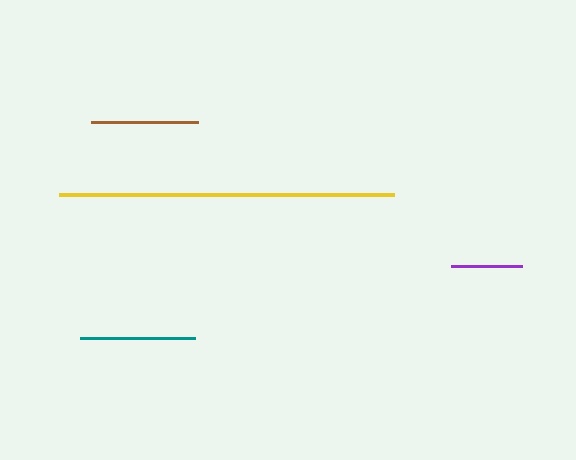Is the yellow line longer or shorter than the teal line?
The yellow line is longer than the teal line.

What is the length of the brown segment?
The brown segment is approximately 107 pixels long.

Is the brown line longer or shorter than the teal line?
The teal line is longer than the brown line.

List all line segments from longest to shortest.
From longest to shortest: yellow, teal, brown, purple.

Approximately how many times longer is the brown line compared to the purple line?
The brown line is approximately 1.5 times the length of the purple line.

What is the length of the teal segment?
The teal segment is approximately 115 pixels long.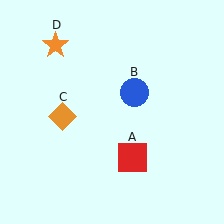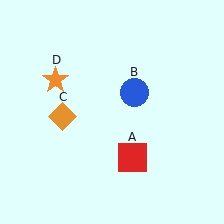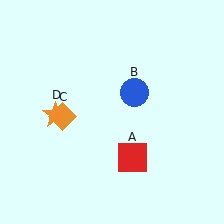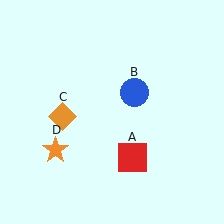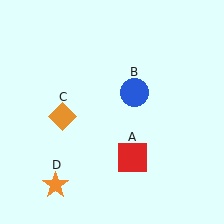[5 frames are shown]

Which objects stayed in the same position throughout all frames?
Red square (object A) and blue circle (object B) and orange diamond (object C) remained stationary.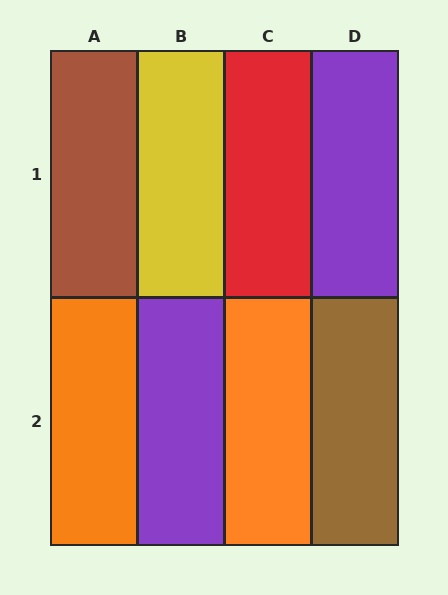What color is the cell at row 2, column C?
Orange.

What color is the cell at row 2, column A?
Orange.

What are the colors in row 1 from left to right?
Brown, yellow, red, purple.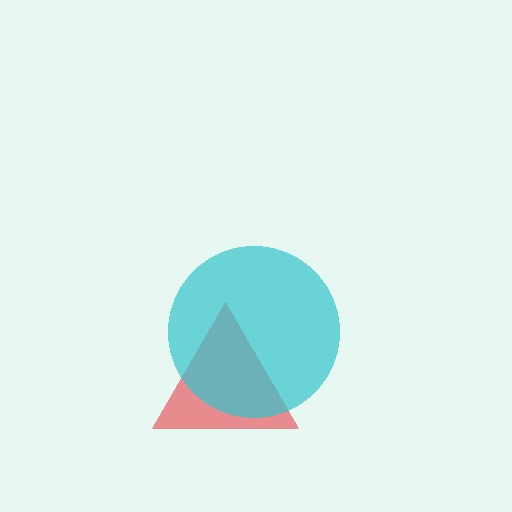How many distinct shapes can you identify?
There are 2 distinct shapes: a red triangle, a cyan circle.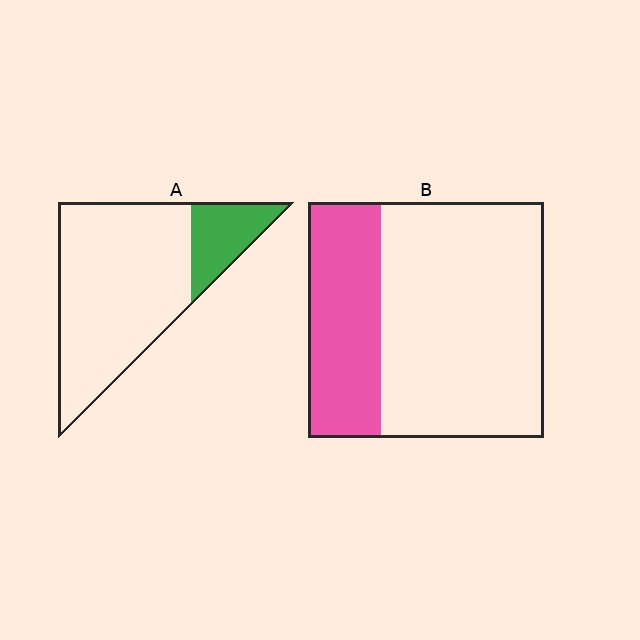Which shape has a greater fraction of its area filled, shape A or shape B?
Shape B.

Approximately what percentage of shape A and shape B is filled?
A is approximately 20% and B is approximately 30%.